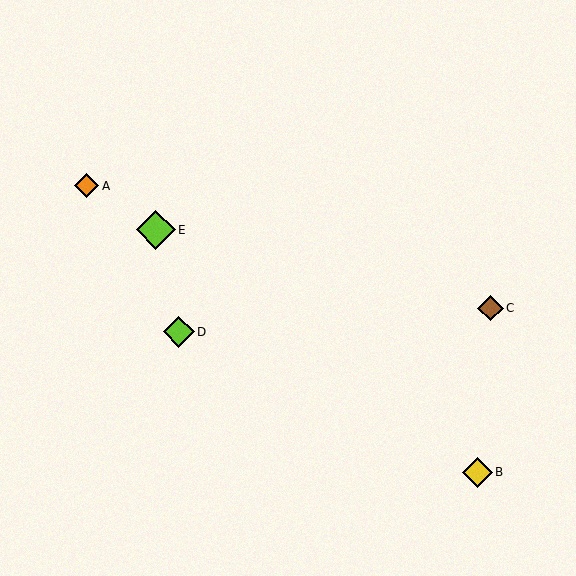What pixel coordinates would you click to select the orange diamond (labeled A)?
Click at (87, 186) to select the orange diamond A.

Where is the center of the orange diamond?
The center of the orange diamond is at (87, 186).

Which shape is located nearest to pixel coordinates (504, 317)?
The brown diamond (labeled C) at (490, 308) is nearest to that location.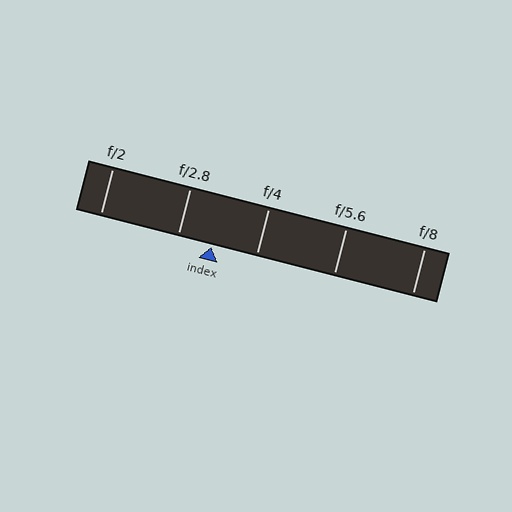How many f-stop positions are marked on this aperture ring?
There are 5 f-stop positions marked.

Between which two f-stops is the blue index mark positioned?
The index mark is between f/2.8 and f/4.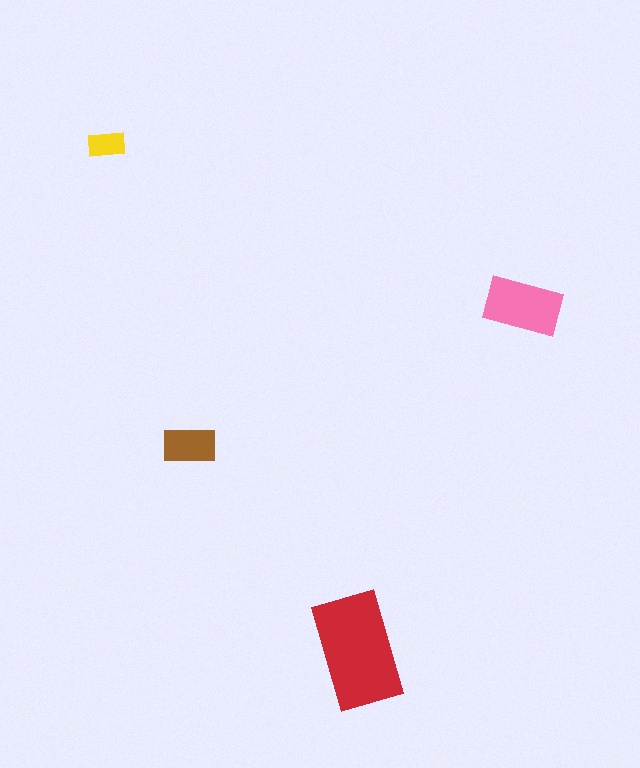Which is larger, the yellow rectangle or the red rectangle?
The red one.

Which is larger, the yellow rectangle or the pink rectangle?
The pink one.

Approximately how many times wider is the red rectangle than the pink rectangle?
About 1.5 times wider.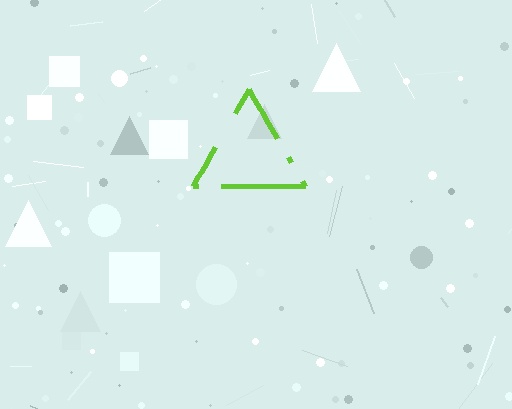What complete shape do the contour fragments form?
The contour fragments form a triangle.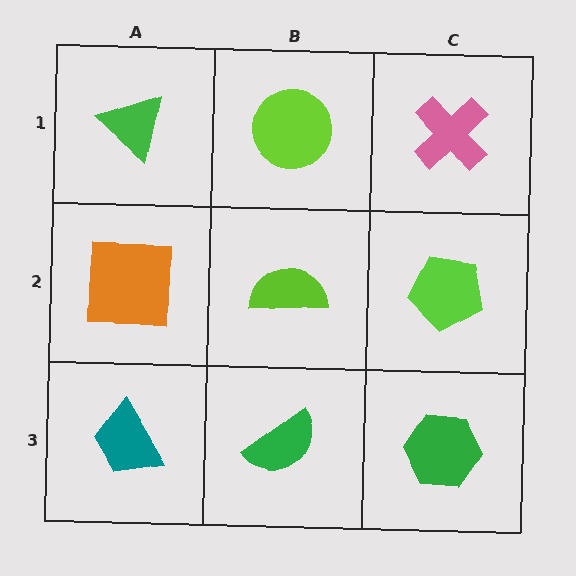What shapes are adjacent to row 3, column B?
A lime semicircle (row 2, column B), a teal trapezoid (row 3, column A), a green hexagon (row 3, column C).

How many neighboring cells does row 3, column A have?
2.